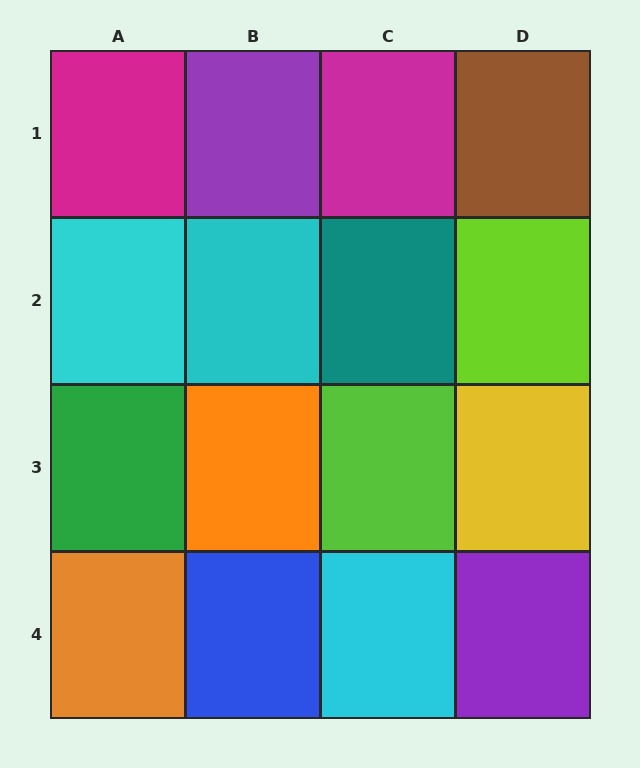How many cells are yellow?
1 cell is yellow.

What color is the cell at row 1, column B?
Purple.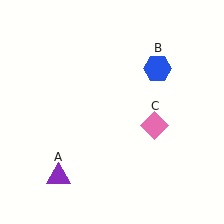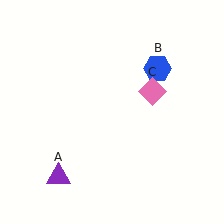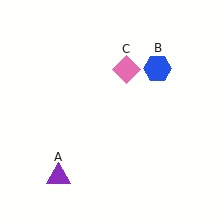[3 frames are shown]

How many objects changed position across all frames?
1 object changed position: pink diamond (object C).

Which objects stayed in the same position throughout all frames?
Purple triangle (object A) and blue hexagon (object B) remained stationary.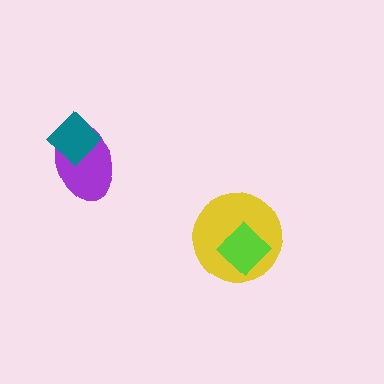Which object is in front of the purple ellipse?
The teal diamond is in front of the purple ellipse.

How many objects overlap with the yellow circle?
1 object overlaps with the yellow circle.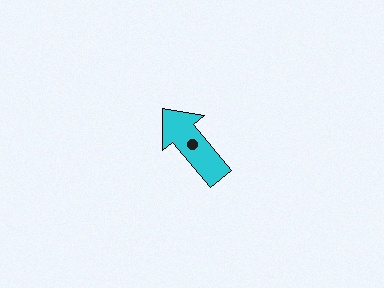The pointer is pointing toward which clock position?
Roughly 11 o'clock.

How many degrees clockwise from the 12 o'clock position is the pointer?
Approximately 320 degrees.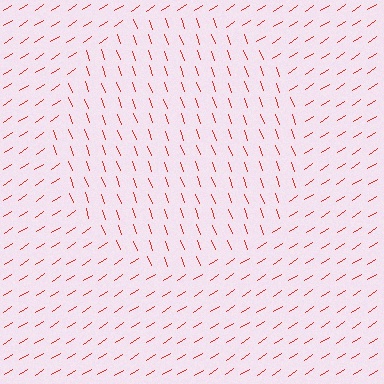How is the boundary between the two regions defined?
The boundary is defined purely by a change in line orientation (approximately 76 degrees difference). All lines are the same color and thickness.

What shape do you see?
I see a circle.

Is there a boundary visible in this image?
Yes, there is a texture boundary formed by a change in line orientation.